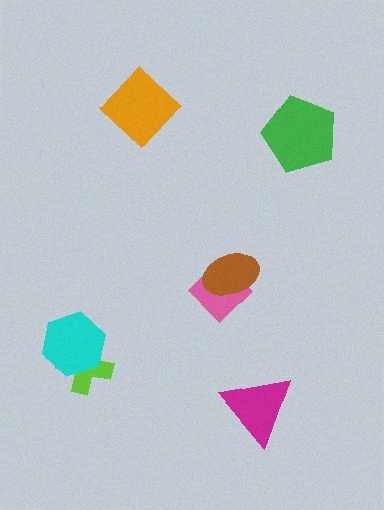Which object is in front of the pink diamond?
The brown ellipse is in front of the pink diamond.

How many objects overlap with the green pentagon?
0 objects overlap with the green pentagon.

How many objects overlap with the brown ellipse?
1 object overlaps with the brown ellipse.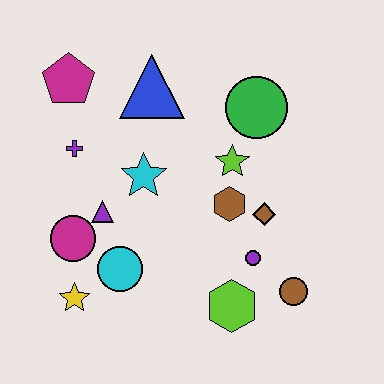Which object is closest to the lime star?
The brown hexagon is closest to the lime star.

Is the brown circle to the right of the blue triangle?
Yes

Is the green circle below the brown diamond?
No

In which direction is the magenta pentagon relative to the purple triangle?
The magenta pentagon is above the purple triangle.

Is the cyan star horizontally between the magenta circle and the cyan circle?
No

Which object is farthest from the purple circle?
The magenta pentagon is farthest from the purple circle.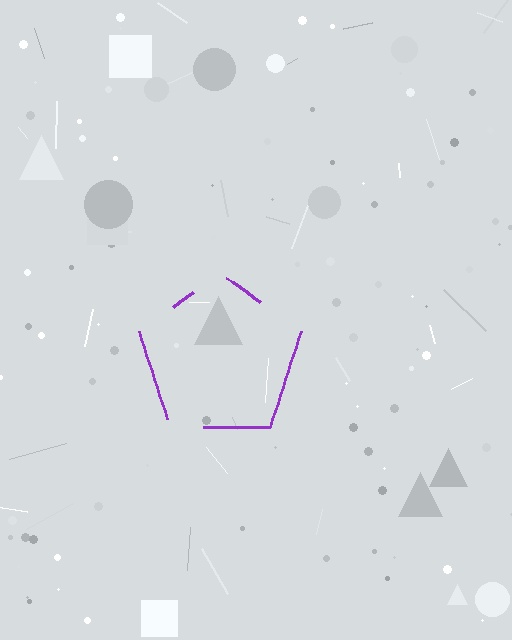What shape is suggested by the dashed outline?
The dashed outline suggests a pentagon.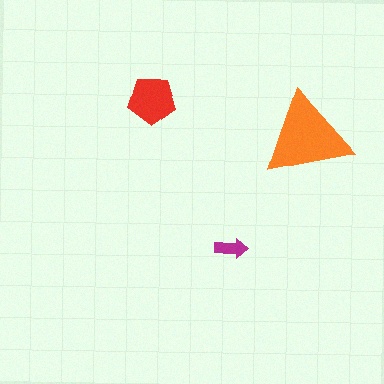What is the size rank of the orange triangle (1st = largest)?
1st.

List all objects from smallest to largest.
The magenta arrow, the red pentagon, the orange triangle.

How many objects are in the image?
There are 3 objects in the image.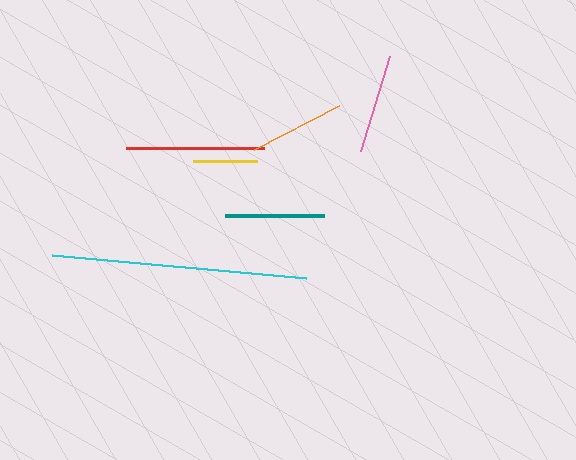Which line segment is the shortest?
The yellow line is the shortest at approximately 64 pixels.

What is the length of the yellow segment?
The yellow segment is approximately 64 pixels long.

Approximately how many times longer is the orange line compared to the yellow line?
The orange line is approximately 1.5 times the length of the yellow line.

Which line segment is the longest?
The cyan line is the longest at approximately 255 pixels.